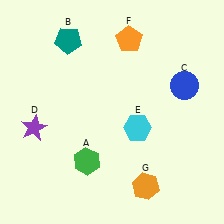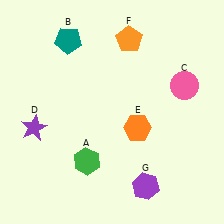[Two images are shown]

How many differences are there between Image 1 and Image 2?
There are 3 differences between the two images.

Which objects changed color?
C changed from blue to pink. E changed from cyan to orange. G changed from orange to purple.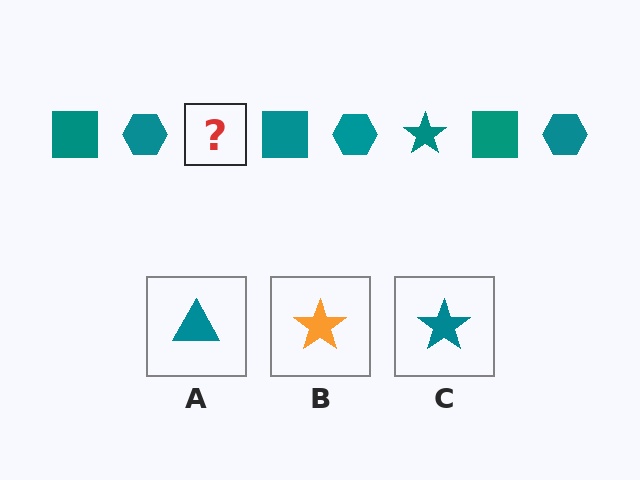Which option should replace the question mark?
Option C.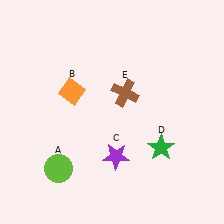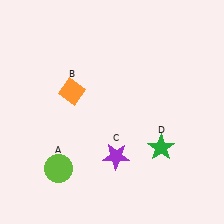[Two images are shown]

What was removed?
The brown cross (E) was removed in Image 2.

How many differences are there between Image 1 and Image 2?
There is 1 difference between the two images.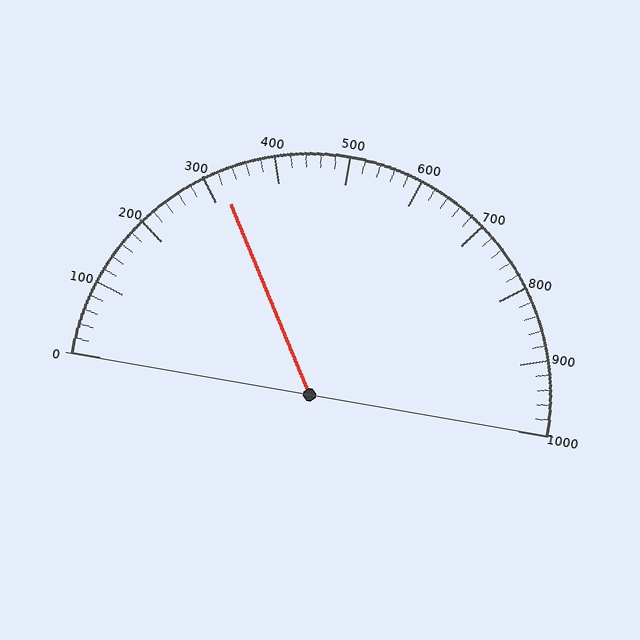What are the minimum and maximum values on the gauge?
The gauge ranges from 0 to 1000.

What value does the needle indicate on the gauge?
The needle indicates approximately 320.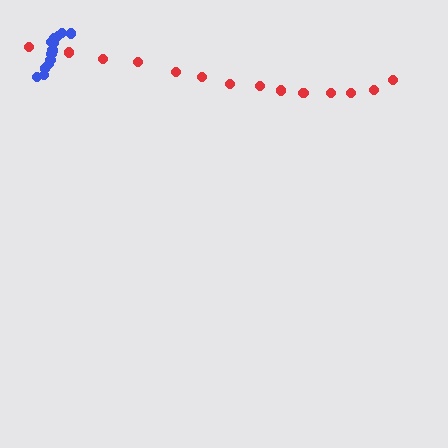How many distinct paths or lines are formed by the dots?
There are 2 distinct paths.